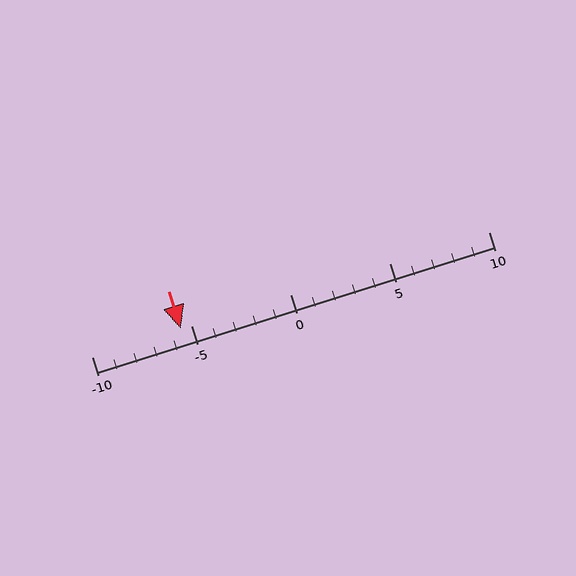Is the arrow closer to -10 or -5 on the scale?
The arrow is closer to -5.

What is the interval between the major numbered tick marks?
The major tick marks are spaced 5 units apart.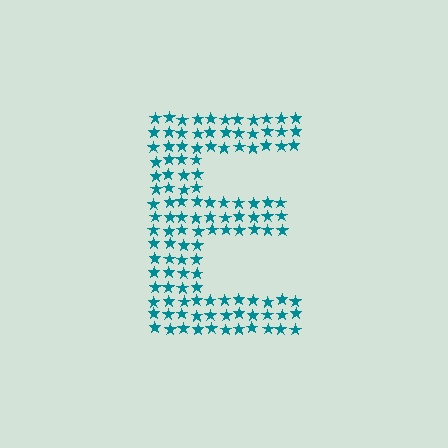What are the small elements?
The small elements are stars.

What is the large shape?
The large shape is the letter E.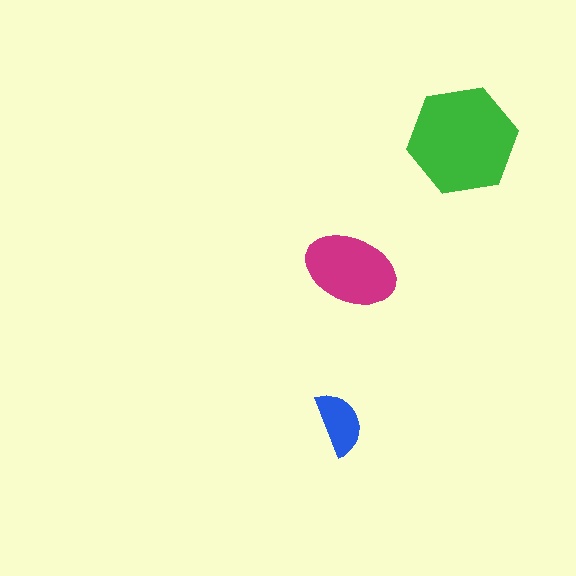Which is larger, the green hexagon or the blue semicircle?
The green hexagon.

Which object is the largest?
The green hexagon.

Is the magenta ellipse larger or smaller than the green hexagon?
Smaller.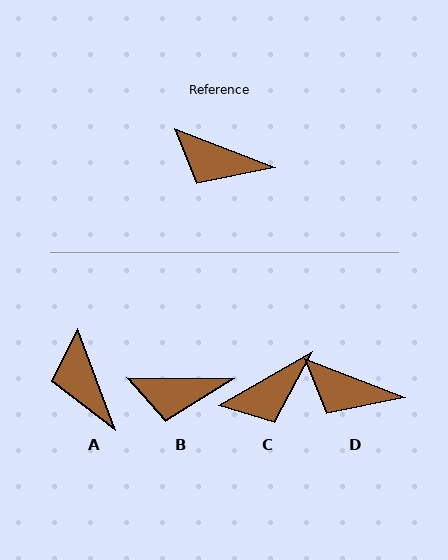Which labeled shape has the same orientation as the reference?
D.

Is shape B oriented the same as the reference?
No, it is off by about 21 degrees.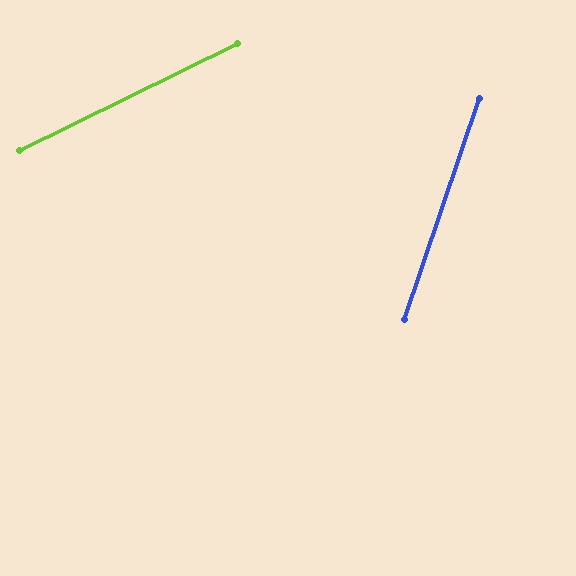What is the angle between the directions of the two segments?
Approximately 45 degrees.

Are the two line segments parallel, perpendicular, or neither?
Neither parallel nor perpendicular — they differ by about 45°.